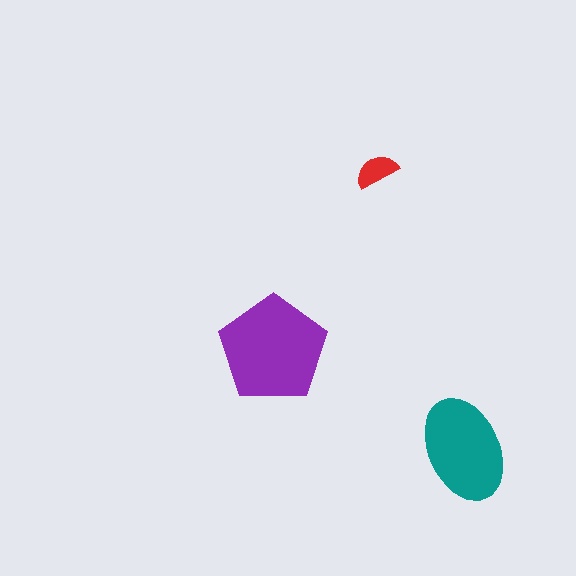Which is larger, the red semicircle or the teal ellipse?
The teal ellipse.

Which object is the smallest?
The red semicircle.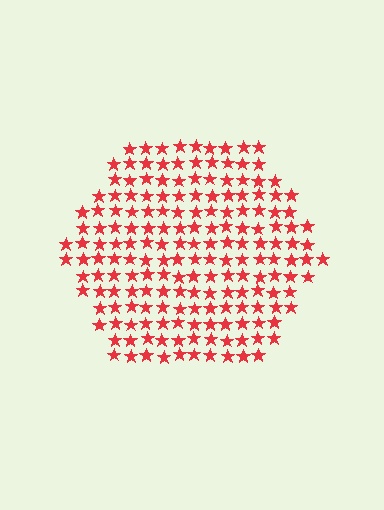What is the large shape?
The large shape is a hexagon.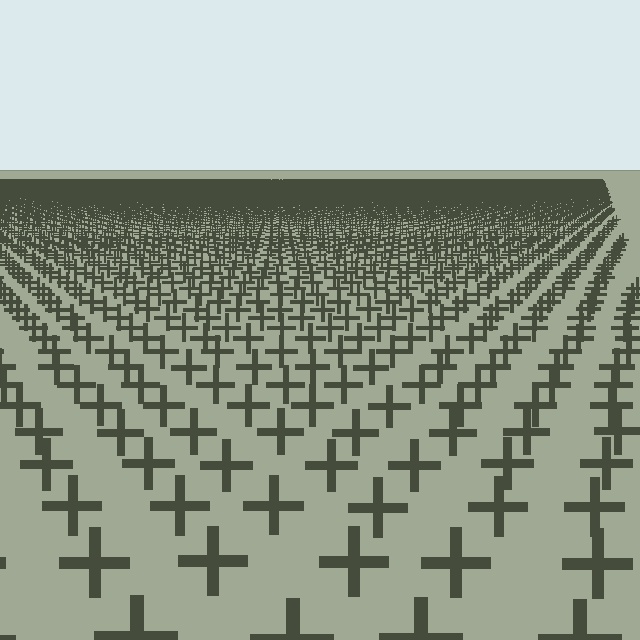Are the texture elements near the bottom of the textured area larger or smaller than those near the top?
Larger. Near the bottom, elements are closer to the viewer and appear at a bigger on-screen size.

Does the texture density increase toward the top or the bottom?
Density increases toward the top.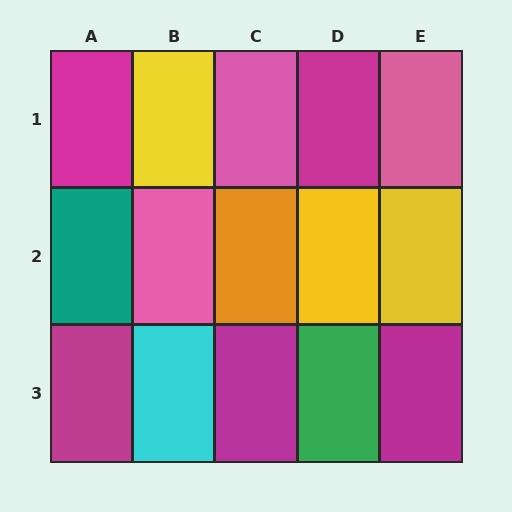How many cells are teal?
1 cell is teal.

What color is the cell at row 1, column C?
Pink.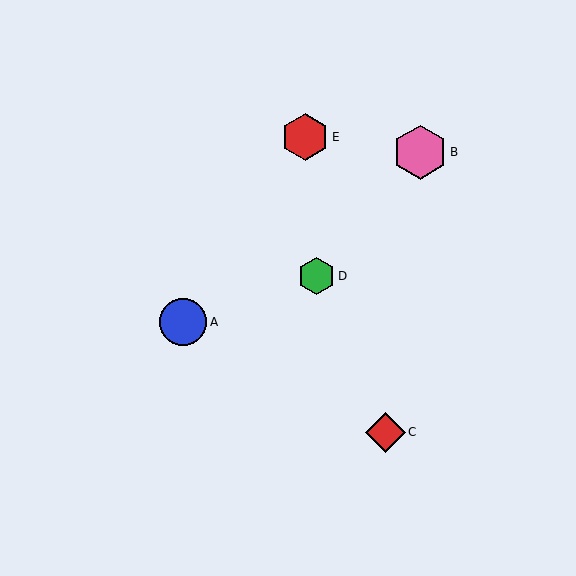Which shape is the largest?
The pink hexagon (labeled B) is the largest.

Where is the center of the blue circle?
The center of the blue circle is at (183, 322).